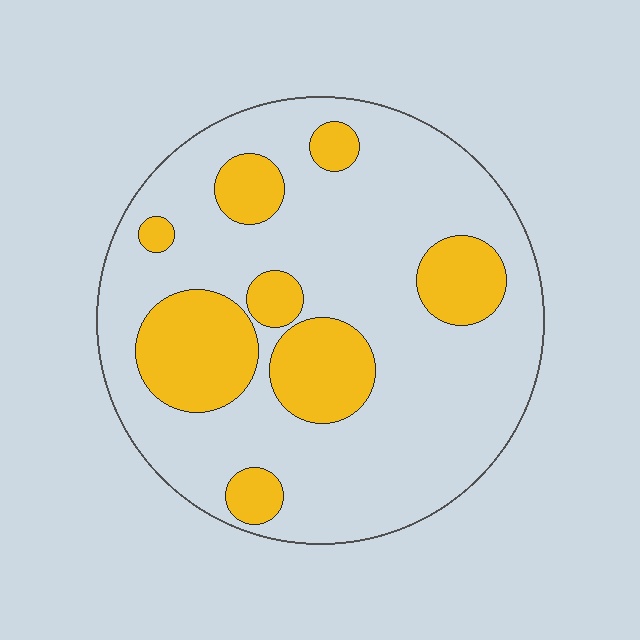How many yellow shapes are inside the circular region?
8.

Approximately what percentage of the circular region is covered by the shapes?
Approximately 25%.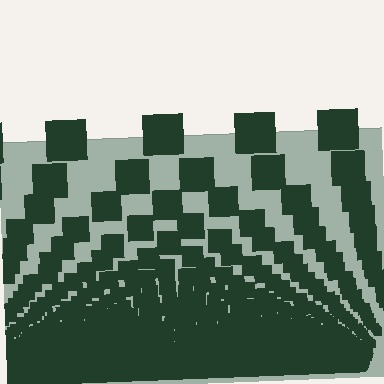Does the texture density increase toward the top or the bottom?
Density increases toward the bottom.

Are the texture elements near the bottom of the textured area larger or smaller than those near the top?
Smaller. The gradient is inverted — elements near the bottom are smaller and denser.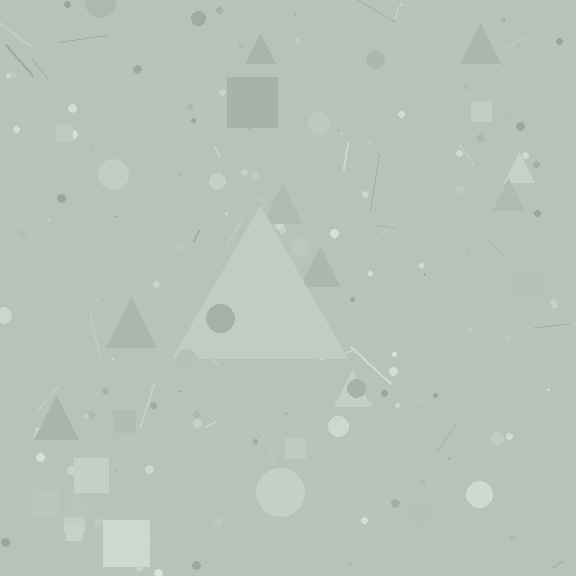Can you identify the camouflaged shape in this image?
The camouflaged shape is a triangle.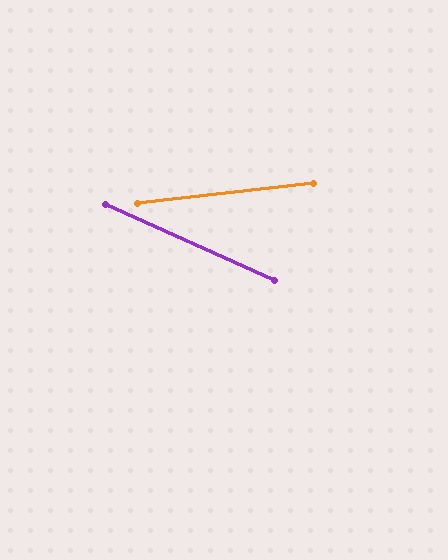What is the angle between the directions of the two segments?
Approximately 30 degrees.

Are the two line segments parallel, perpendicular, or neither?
Neither parallel nor perpendicular — they differ by about 30°.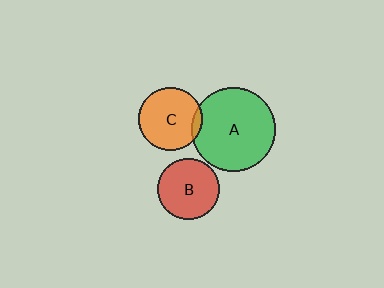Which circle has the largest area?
Circle A (green).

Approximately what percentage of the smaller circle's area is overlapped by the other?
Approximately 10%.